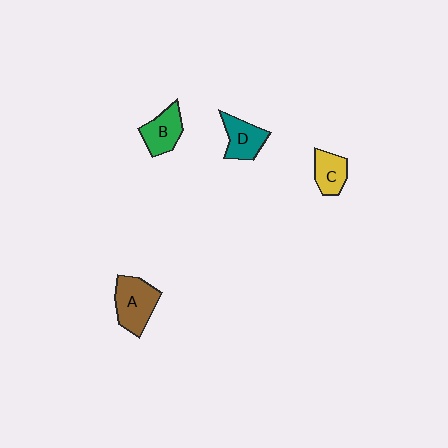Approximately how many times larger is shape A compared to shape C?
Approximately 1.6 times.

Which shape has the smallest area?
Shape C (yellow).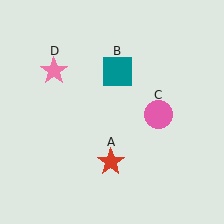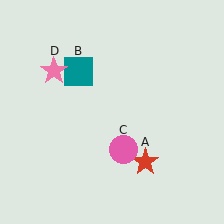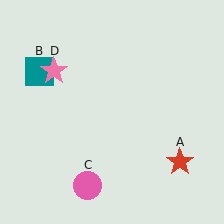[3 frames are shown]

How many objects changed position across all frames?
3 objects changed position: red star (object A), teal square (object B), pink circle (object C).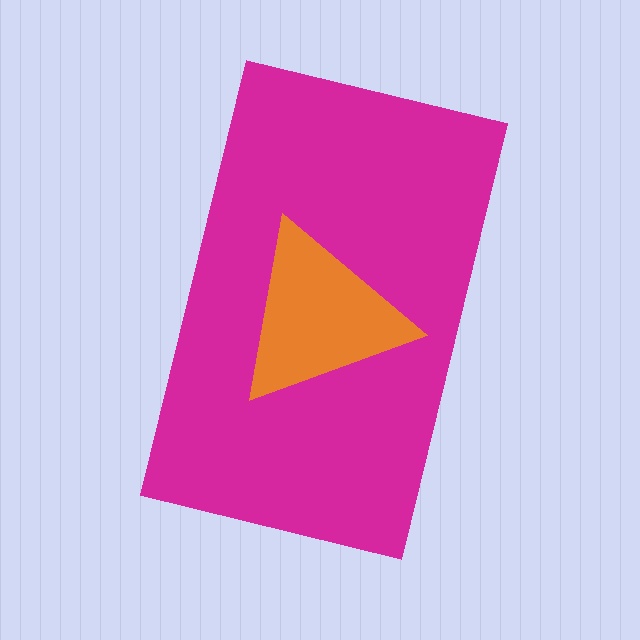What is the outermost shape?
The magenta rectangle.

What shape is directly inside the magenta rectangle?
The orange triangle.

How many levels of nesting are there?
2.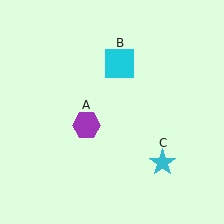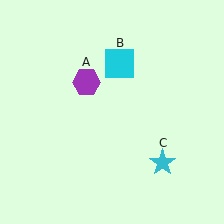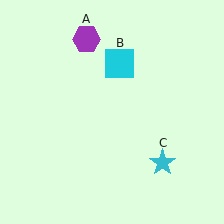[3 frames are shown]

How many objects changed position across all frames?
1 object changed position: purple hexagon (object A).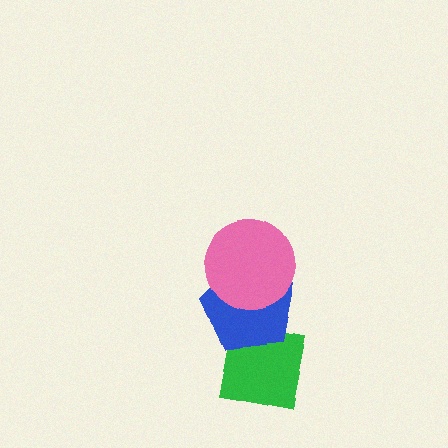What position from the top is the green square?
The green square is 3rd from the top.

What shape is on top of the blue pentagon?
The pink circle is on top of the blue pentagon.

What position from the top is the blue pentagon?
The blue pentagon is 2nd from the top.